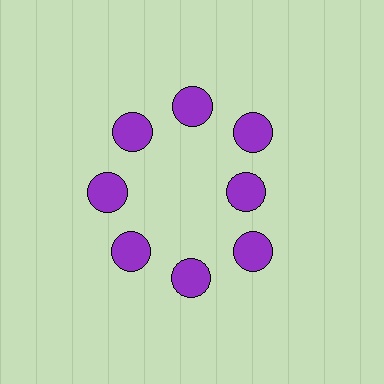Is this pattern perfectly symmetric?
No. The 8 purple circles are arranged in a ring, but one element near the 3 o'clock position is pulled inward toward the center, breaking the 8-fold rotational symmetry.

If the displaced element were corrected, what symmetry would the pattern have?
It would have 8-fold rotational symmetry — the pattern would map onto itself every 45 degrees.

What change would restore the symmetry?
The symmetry would be restored by moving it outward, back onto the ring so that all 8 circles sit at equal angles and equal distance from the center.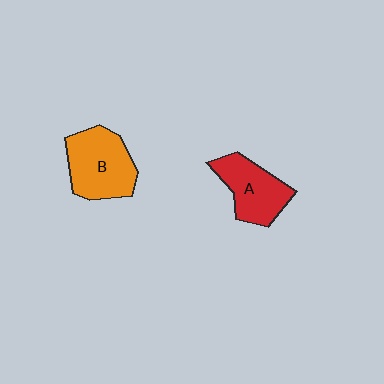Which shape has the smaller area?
Shape A (red).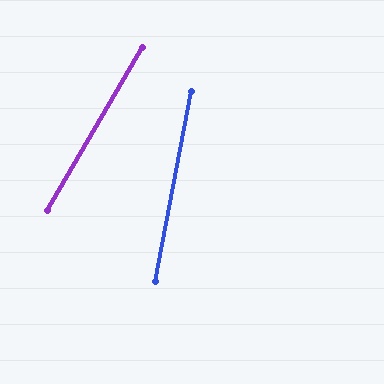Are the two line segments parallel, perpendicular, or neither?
Neither parallel nor perpendicular — they differ by about 20°.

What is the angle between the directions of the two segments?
Approximately 20 degrees.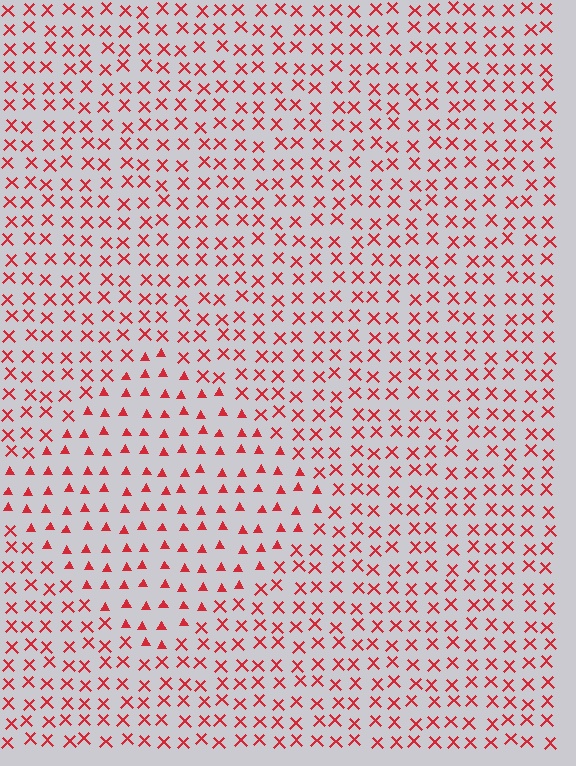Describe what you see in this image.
The image is filled with small red elements arranged in a uniform grid. A diamond-shaped region contains triangles, while the surrounding area contains X marks. The boundary is defined purely by the change in element shape.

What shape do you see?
I see a diamond.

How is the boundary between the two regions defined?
The boundary is defined by a change in element shape: triangles inside vs. X marks outside. All elements share the same color and spacing.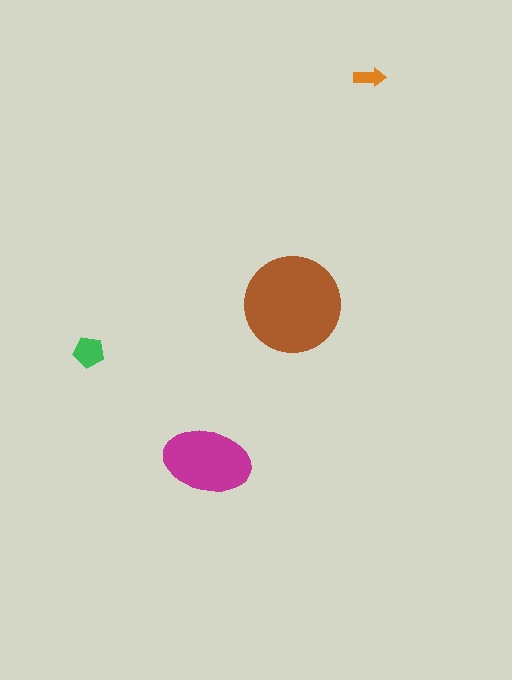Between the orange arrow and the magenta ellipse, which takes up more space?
The magenta ellipse.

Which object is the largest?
The brown circle.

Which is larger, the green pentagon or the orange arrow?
The green pentagon.